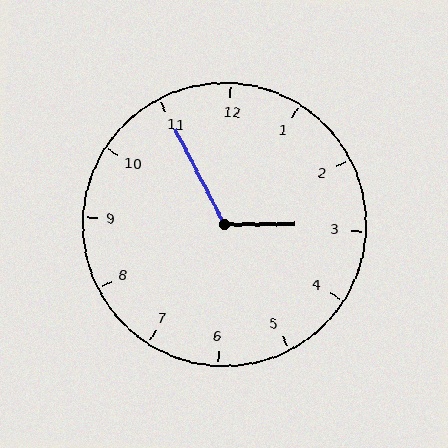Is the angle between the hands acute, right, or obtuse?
It is obtuse.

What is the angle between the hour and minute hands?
Approximately 118 degrees.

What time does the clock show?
2:55.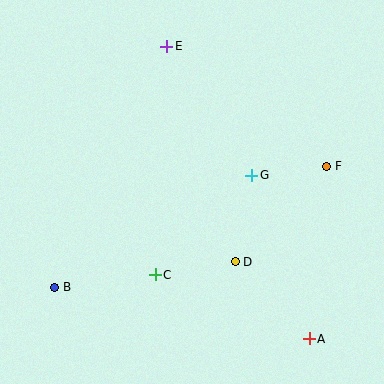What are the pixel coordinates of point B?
Point B is at (55, 287).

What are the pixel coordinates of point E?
Point E is at (167, 46).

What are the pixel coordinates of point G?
Point G is at (252, 175).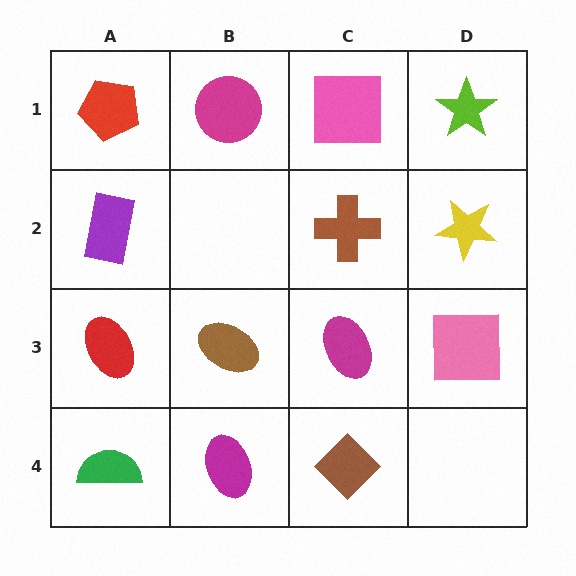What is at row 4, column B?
A magenta ellipse.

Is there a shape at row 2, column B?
No, that cell is empty.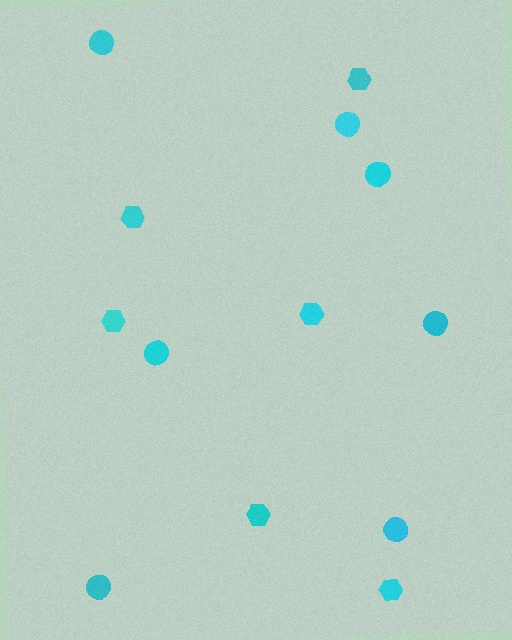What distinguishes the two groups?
There are 2 groups: one group of circles (7) and one group of hexagons (6).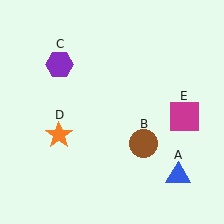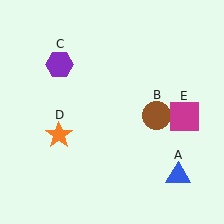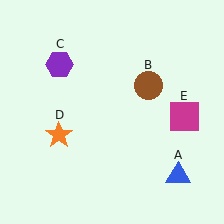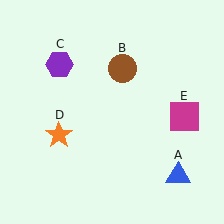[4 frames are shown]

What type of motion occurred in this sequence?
The brown circle (object B) rotated counterclockwise around the center of the scene.